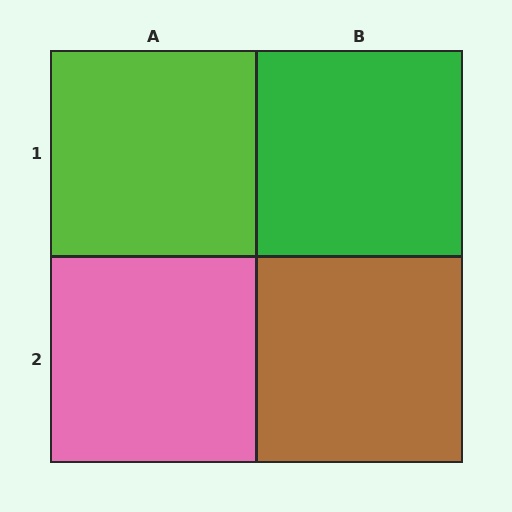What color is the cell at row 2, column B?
Brown.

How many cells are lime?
1 cell is lime.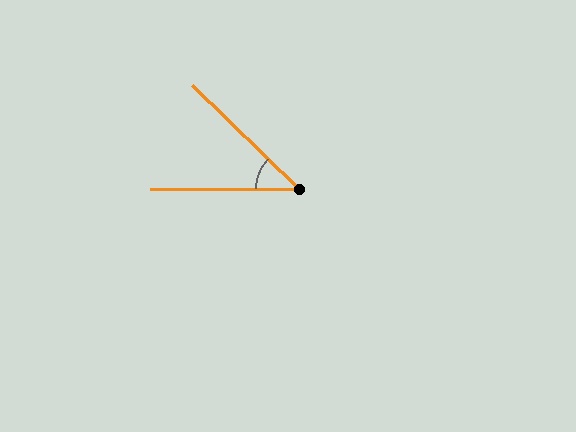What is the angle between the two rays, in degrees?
Approximately 44 degrees.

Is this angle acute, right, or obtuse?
It is acute.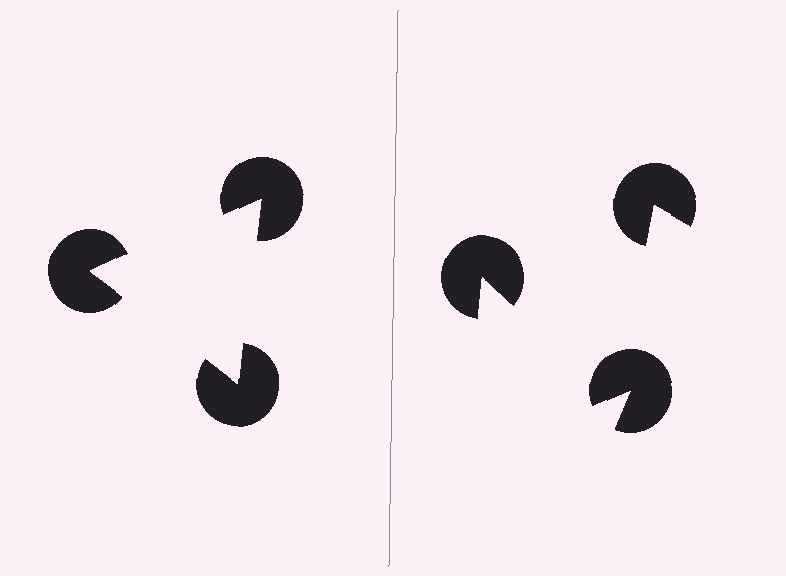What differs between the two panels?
The pac-man discs are positioned identically on both sides; only the wedge orientations differ. On the left they align to a triangle; on the right they are misaligned.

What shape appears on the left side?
An illusory triangle.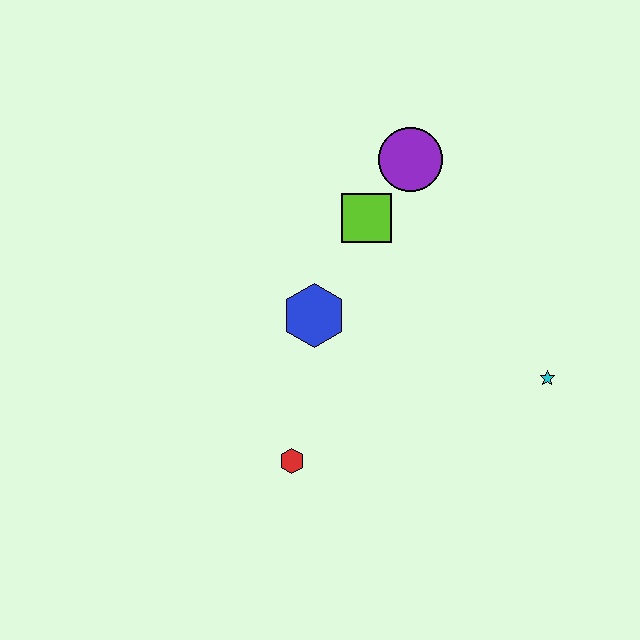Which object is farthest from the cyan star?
The red hexagon is farthest from the cyan star.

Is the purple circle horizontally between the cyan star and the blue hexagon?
Yes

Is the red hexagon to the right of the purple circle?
No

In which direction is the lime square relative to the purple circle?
The lime square is below the purple circle.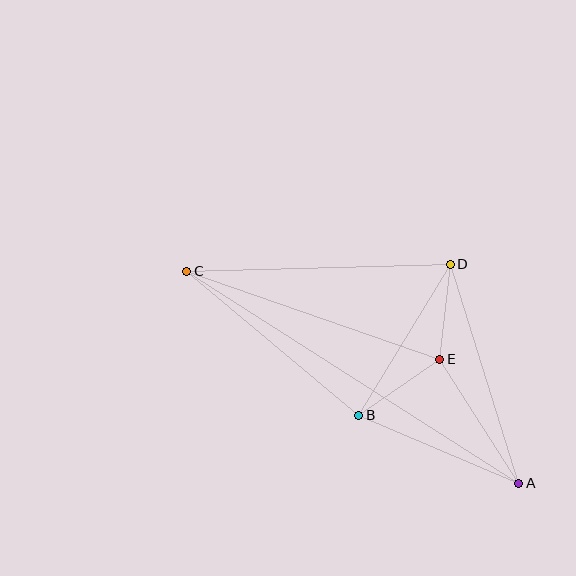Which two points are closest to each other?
Points D and E are closest to each other.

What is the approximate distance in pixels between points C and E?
The distance between C and E is approximately 268 pixels.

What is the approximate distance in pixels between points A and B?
The distance between A and B is approximately 174 pixels.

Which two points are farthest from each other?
Points A and C are farthest from each other.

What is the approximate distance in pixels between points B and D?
The distance between B and D is approximately 177 pixels.